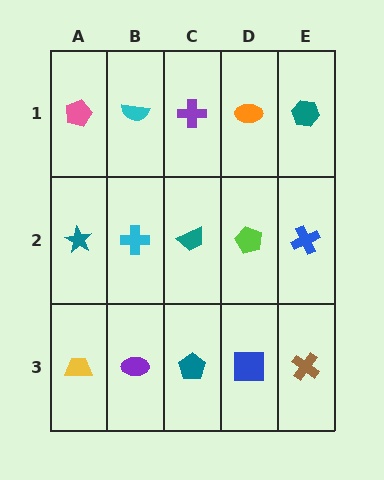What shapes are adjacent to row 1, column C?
A teal trapezoid (row 2, column C), a cyan semicircle (row 1, column B), an orange ellipse (row 1, column D).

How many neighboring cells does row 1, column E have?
2.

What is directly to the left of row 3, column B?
A yellow trapezoid.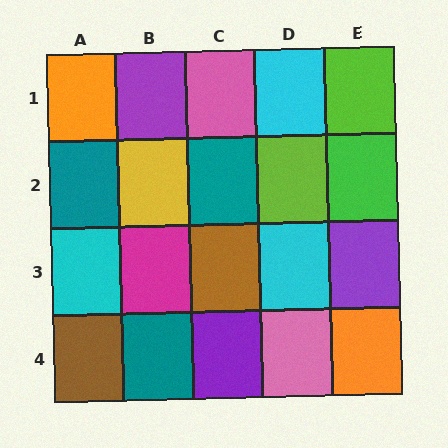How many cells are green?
1 cell is green.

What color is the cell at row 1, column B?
Purple.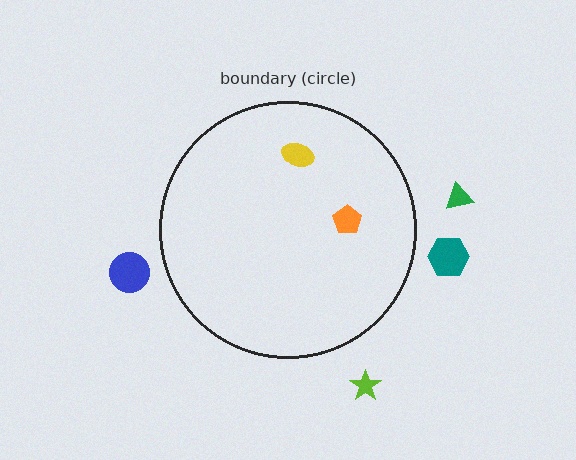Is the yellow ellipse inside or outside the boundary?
Inside.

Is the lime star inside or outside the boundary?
Outside.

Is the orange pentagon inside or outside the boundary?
Inside.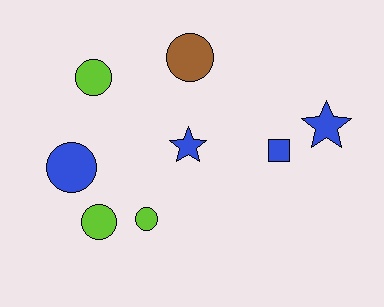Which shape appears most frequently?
Circle, with 5 objects.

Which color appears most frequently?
Blue, with 4 objects.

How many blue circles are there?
There is 1 blue circle.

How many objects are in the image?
There are 8 objects.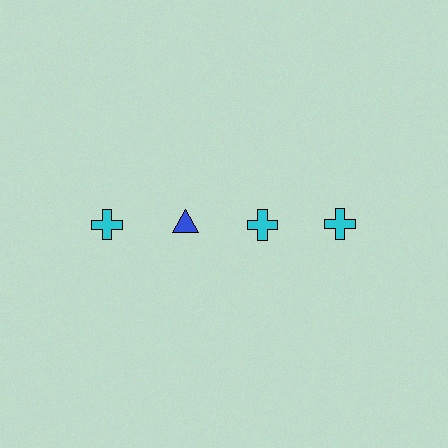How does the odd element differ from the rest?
It differs in both color (blue instead of cyan) and shape (triangle instead of cross).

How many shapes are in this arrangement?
There are 4 shapes arranged in a grid pattern.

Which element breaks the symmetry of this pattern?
The blue triangle in the top row, second from left column breaks the symmetry. All other shapes are cyan crosses.